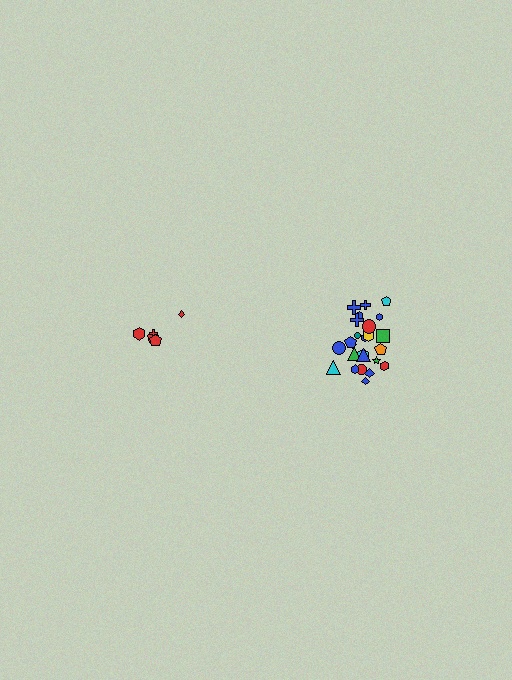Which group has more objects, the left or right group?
The right group.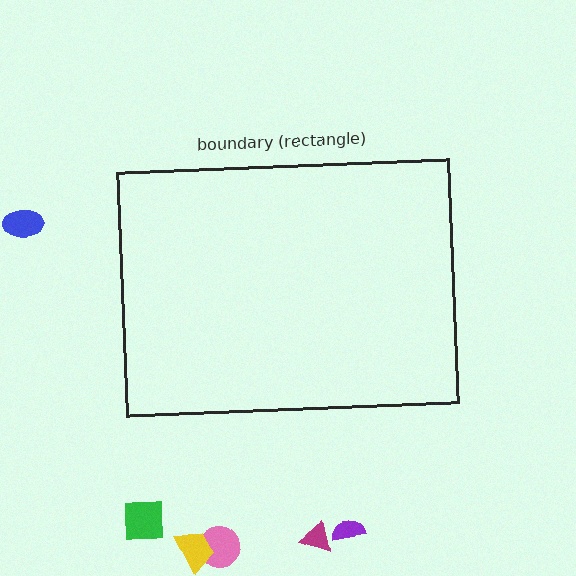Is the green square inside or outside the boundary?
Outside.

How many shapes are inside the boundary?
0 inside, 6 outside.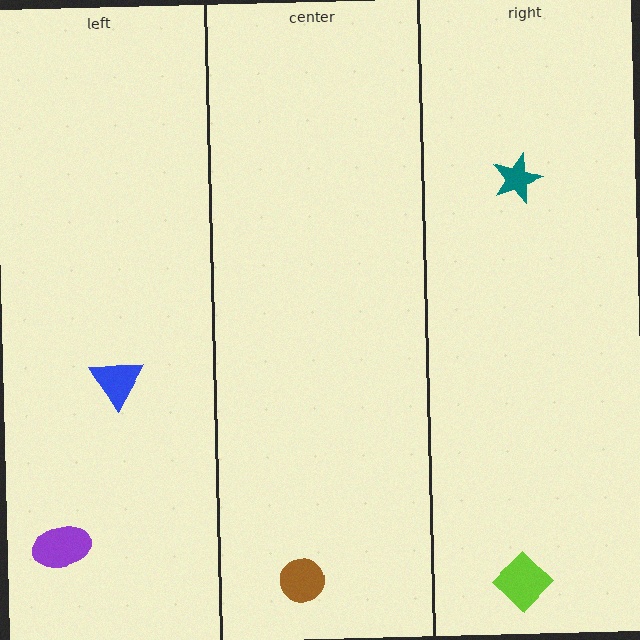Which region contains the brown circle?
The center region.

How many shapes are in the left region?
2.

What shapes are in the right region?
The lime diamond, the teal star.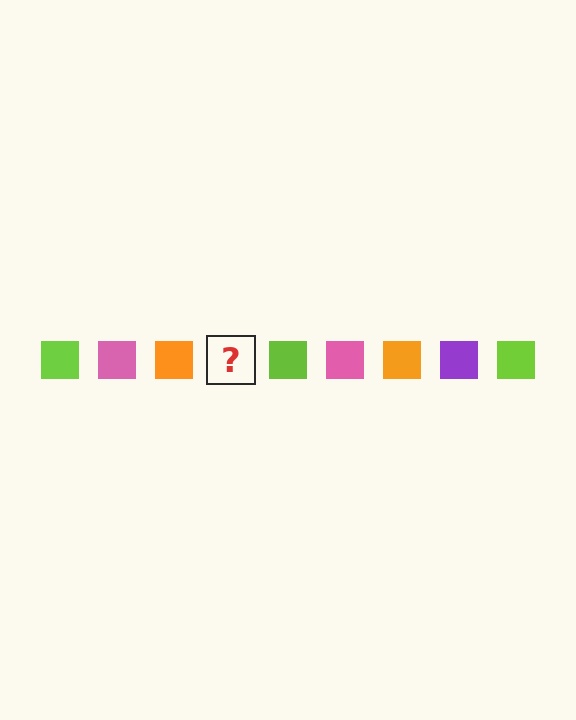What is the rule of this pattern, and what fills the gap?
The rule is that the pattern cycles through lime, pink, orange, purple squares. The gap should be filled with a purple square.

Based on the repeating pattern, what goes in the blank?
The blank should be a purple square.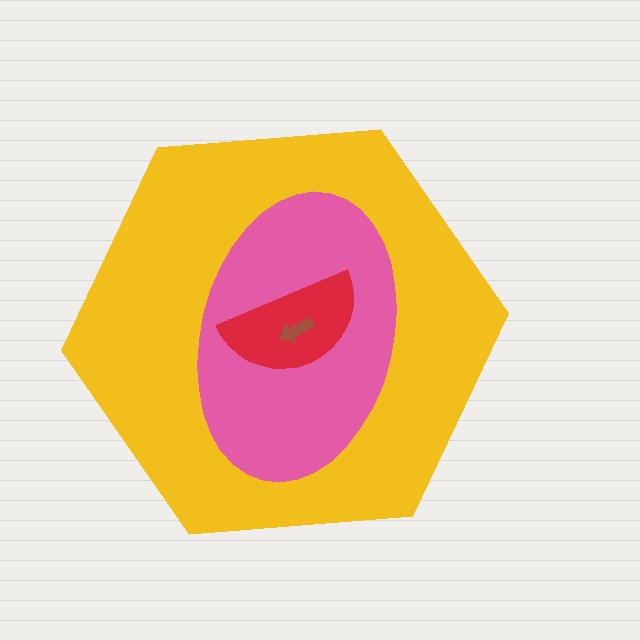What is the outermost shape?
The yellow hexagon.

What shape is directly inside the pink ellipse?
The red semicircle.